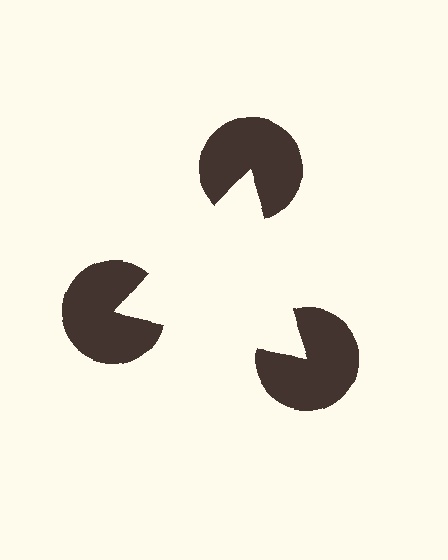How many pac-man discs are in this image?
There are 3 — one at each vertex of the illusory triangle.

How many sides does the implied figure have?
3 sides.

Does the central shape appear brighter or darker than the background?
It typically appears slightly brighter than the background, even though no actual brightness change is drawn.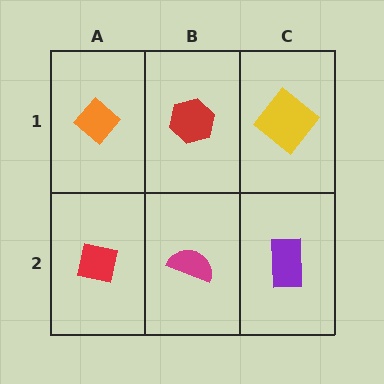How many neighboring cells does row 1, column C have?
2.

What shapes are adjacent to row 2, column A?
An orange diamond (row 1, column A), a magenta semicircle (row 2, column B).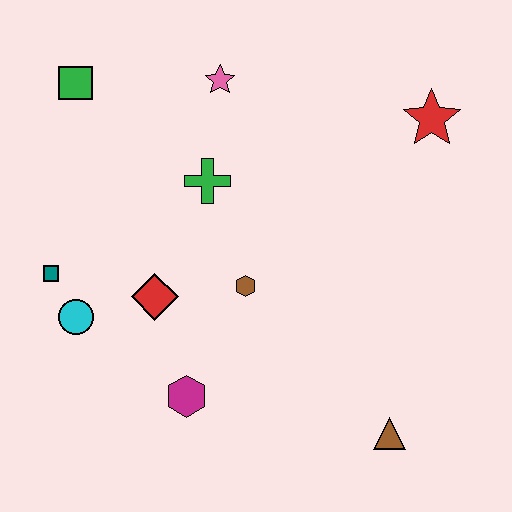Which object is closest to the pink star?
The green cross is closest to the pink star.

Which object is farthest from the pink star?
The brown triangle is farthest from the pink star.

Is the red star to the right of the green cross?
Yes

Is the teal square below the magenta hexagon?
No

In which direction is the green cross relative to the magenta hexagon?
The green cross is above the magenta hexagon.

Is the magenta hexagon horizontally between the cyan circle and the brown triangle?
Yes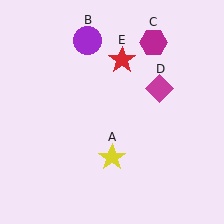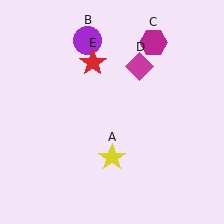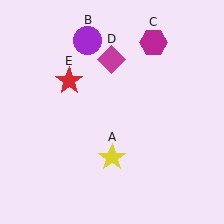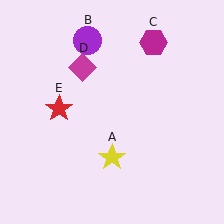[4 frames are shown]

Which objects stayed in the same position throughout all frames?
Yellow star (object A) and purple circle (object B) and magenta hexagon (object C) remained stationary.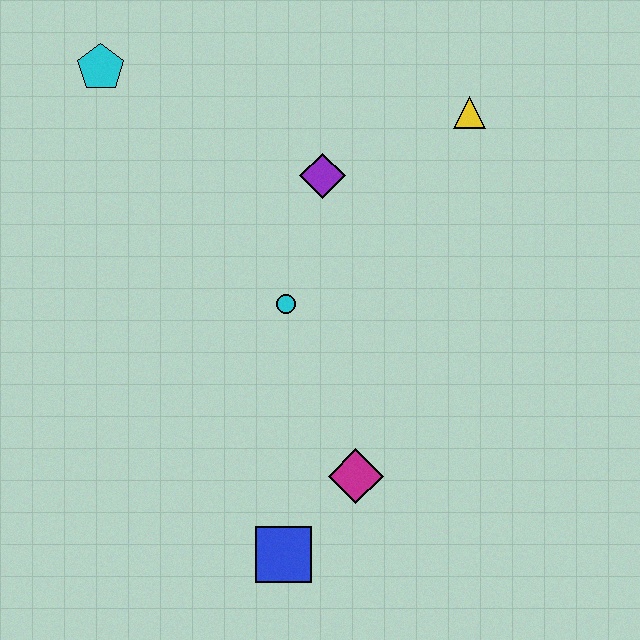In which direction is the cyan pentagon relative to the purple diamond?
The cyan pentagon is to the left of the purple diamond.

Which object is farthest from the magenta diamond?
The cyan pentagon is farthest from the magenta diamond.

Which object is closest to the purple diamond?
The cyan circle is closest to the purple diamond.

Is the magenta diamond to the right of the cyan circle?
Yes